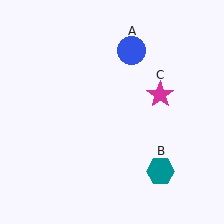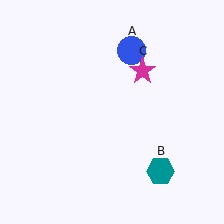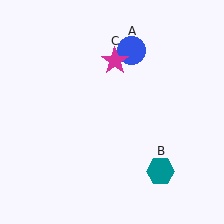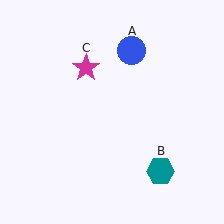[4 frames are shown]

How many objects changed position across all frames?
1 object changed position: magenta star (object C).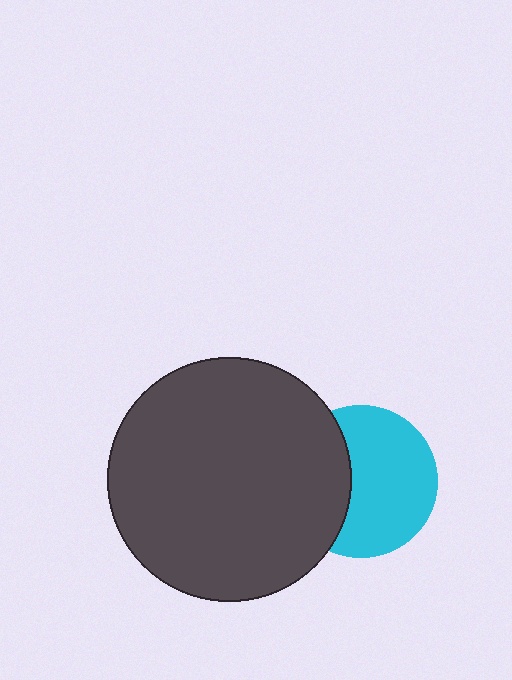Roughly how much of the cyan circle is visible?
About half of it is visible (roughly 64%).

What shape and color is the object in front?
The object in front is a dark gray circle.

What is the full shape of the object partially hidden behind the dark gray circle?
The partially hidden object is a cyan circle.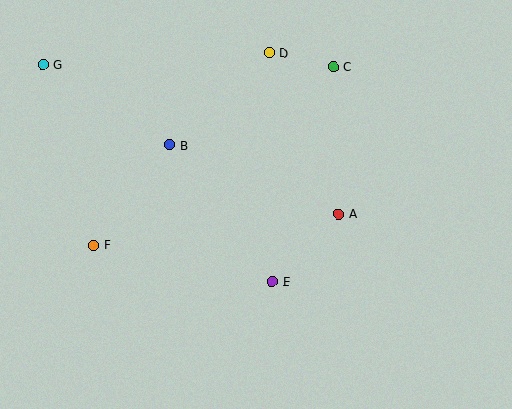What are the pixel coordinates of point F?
Point F is at (94, 245).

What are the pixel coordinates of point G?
Point G is at (43, 65).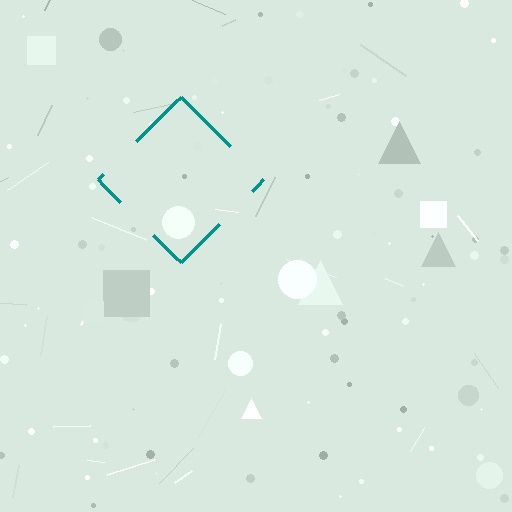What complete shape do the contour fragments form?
The contour fragments form a diamond.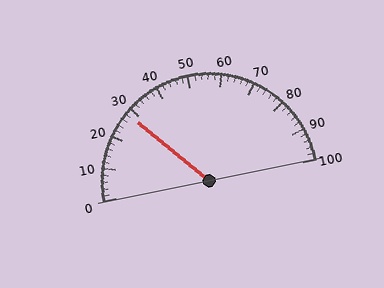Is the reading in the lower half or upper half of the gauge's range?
The reading is in the lower half of the range (0 to 100).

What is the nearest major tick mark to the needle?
The nearest major tick mark is 30.